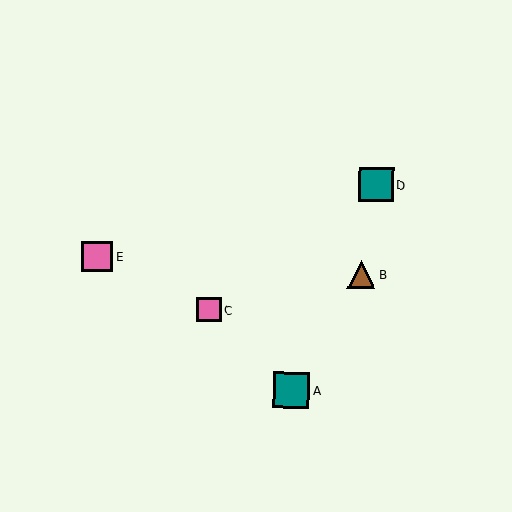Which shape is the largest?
The teal square (labeled A) is the largest.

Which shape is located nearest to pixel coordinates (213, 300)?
The pink square (labeled C) at (209, 310) is nearest to that location.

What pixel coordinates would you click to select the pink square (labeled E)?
Click at (97, 257) to select the pink square E.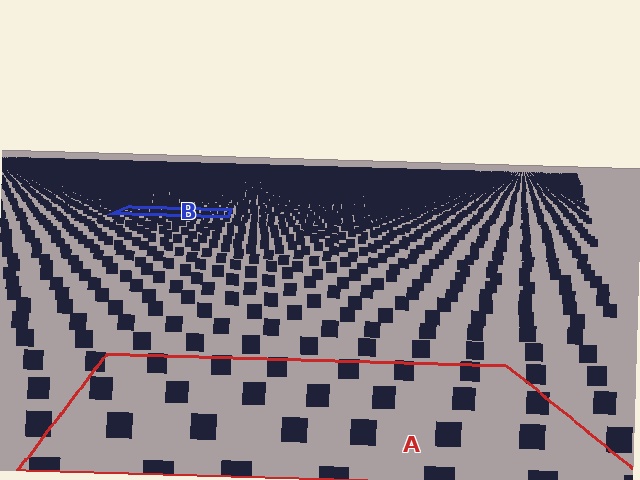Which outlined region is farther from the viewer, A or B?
Region B is farther from the viewer — the texture elements inside it appear smaller and more densely packed.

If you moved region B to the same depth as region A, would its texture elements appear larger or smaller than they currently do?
They would appear larger. At a closer depth, the same texture elements are projected at a bigger on-screen size.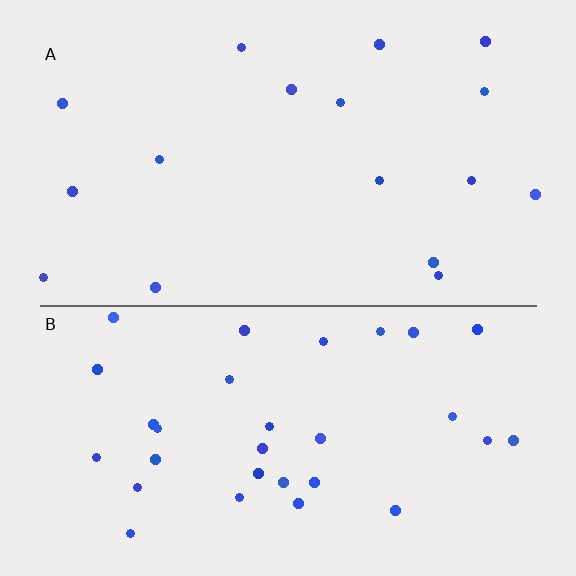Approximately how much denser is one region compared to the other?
Approximately 1.9× — region B over region A.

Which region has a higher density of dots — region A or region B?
B (the bottom).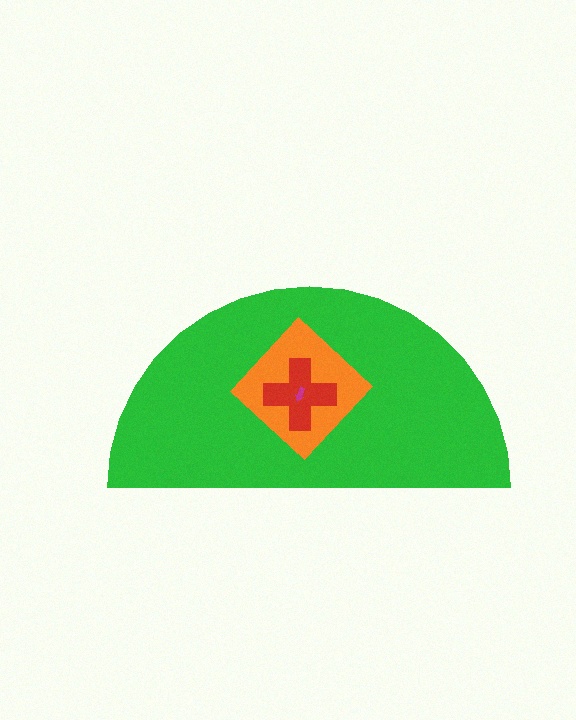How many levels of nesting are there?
4.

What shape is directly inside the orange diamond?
The red cross.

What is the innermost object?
The magenta arrow.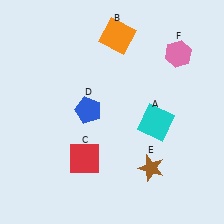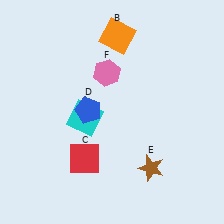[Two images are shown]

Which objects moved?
The objects that moved are: the cyan square (A), the pink hexagon (F).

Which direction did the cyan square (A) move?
The cyan square (A) moved left.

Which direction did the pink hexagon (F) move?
The pink hexagon (F) moved left.